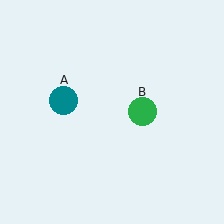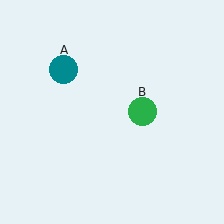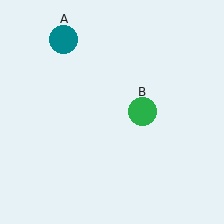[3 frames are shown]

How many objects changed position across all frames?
1 object changed position: teal circle (object A).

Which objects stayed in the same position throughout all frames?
Green circle (object B) remained stationary.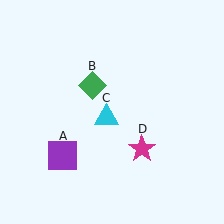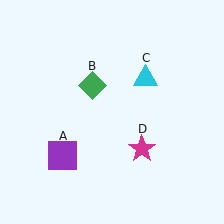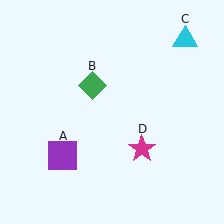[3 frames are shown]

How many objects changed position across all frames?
1 object changed position: cyan triangle (object C).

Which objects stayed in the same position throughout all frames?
Purple square (object A) and green diamond (object B) and magenta star (object D) remained stationary.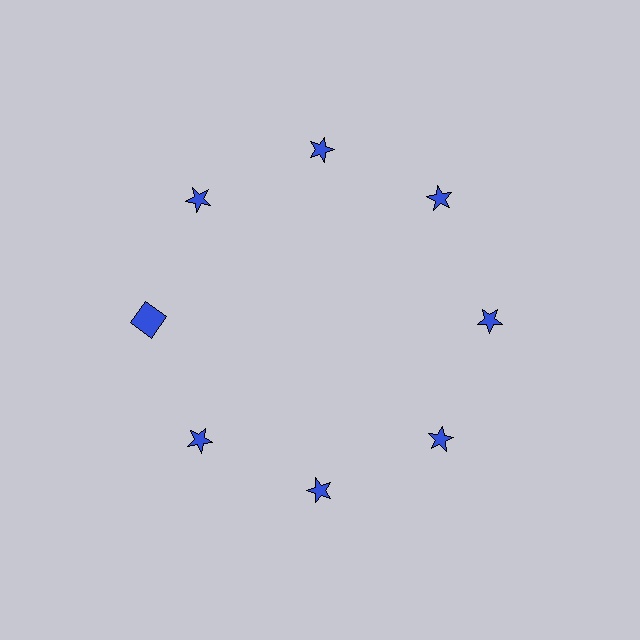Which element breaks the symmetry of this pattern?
The blue square at roughly the 9 o'clock position breaks the symmetry. All other shapes are blue stars.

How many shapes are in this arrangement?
There are 8 shapes arranged in a ring pattern.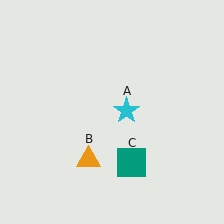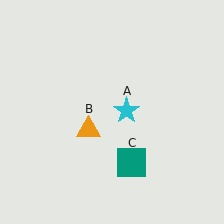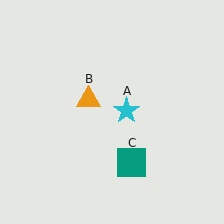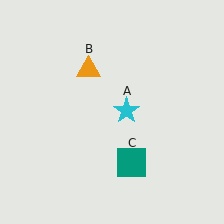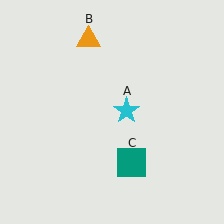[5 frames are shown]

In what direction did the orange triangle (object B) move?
The orange triangle (object B) moved up.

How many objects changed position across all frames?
1 object changed position: orange triangle (object B).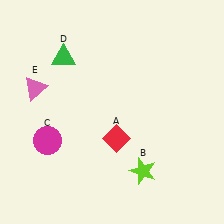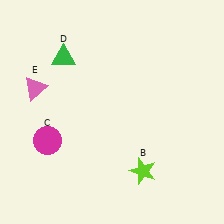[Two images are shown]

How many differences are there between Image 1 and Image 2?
There is 1 difference between the two images.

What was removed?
The red diamond (A) was removed in Image 2.